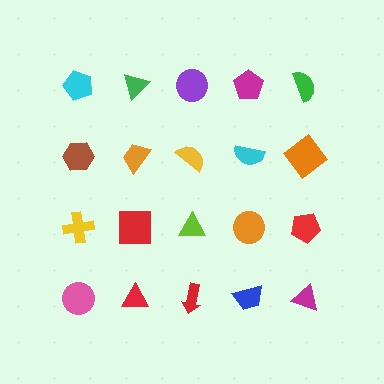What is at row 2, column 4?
A cyan semicircle.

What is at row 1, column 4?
A magenta pentagon.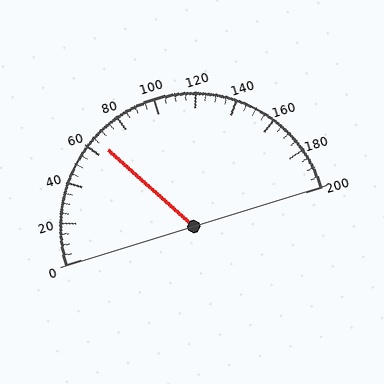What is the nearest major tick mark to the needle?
The nearest major tick mark is 60.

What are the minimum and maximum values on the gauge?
The gauge ranges from 0 to 200.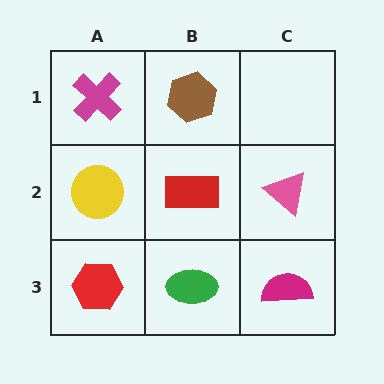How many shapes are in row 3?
3 shapes.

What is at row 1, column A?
A magenta cross.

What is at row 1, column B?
A brown hexagon.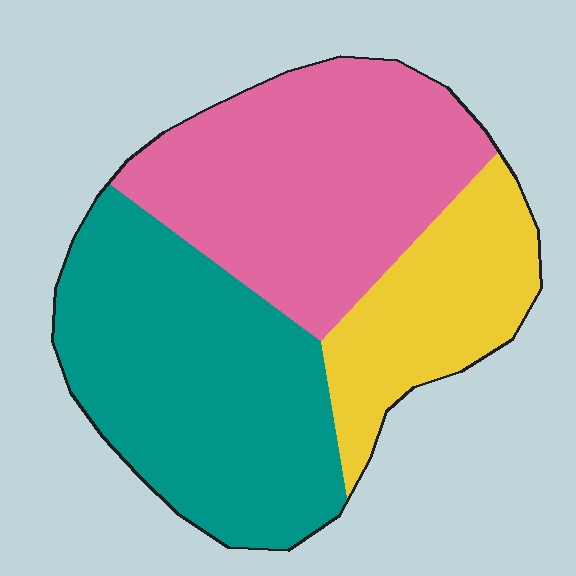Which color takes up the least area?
Yellow, at roughly 20%.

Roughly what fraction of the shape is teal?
Teal takes up between a third and a half of the shape.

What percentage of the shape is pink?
Pink takes up between a quarter and a half of the shape.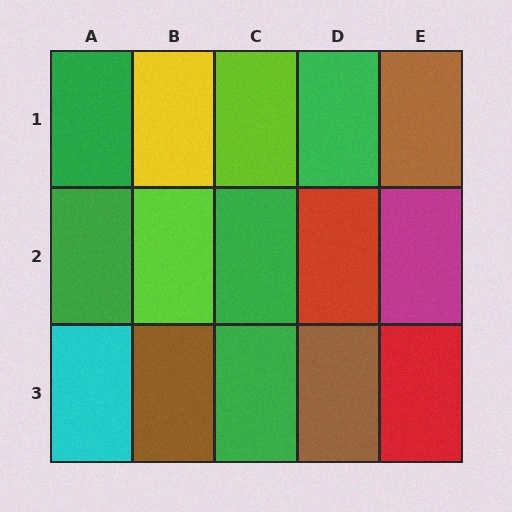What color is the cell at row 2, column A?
Green.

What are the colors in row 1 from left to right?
Green, yellow, lime, green, brown.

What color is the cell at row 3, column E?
Red.